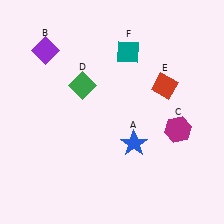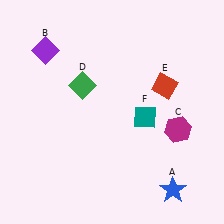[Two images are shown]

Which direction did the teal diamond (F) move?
The teal diamond (F) moved down.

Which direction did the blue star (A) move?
The blue star (A) moved down.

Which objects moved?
The objects that moved are: the blue star (A), the teal diamond (F).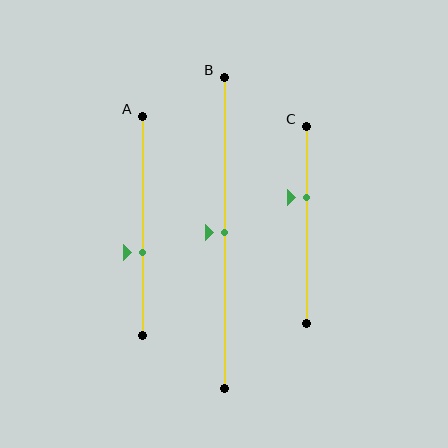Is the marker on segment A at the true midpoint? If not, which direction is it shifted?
No, the marker on segment A is shifted downward by about 12% of the segment length.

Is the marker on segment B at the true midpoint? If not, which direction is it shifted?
Yes, the marker on segment B is at the true midpoint.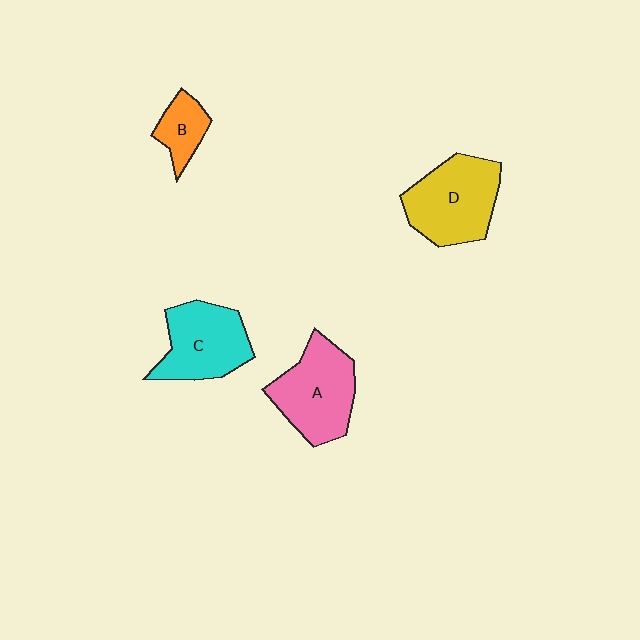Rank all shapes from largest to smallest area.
From largest to smallest: D (yellow), A (pink), C (cyan), B (orange).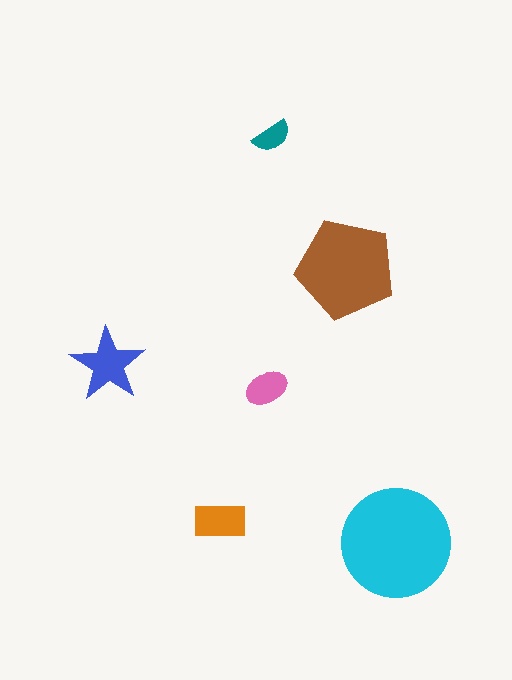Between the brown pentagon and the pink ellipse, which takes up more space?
The brown pentagon.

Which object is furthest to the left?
The blue star is leftmost.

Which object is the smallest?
The teal semicircle.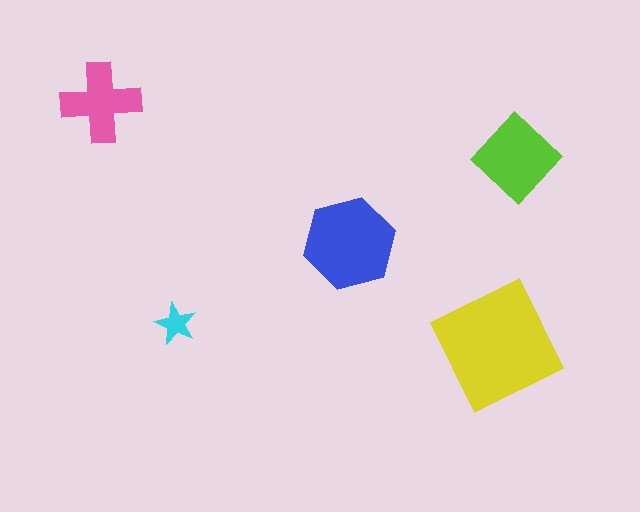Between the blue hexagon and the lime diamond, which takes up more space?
The blue hexagon.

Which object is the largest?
The yellow square.